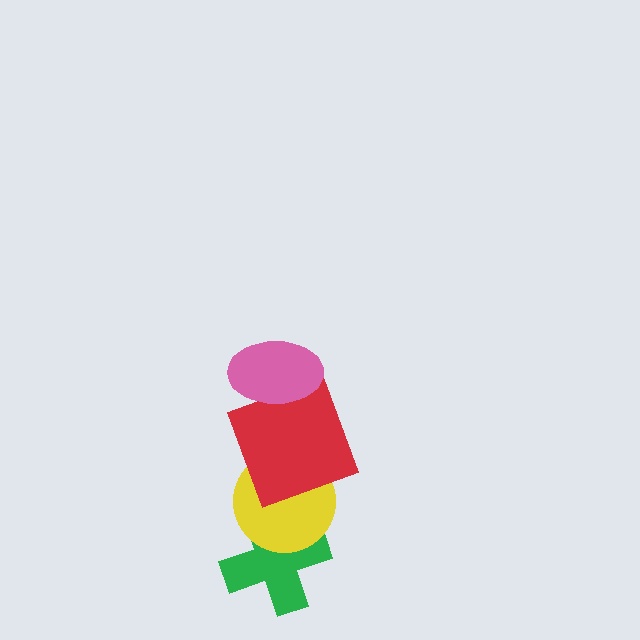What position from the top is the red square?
The red square is 2nd from the top.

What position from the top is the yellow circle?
The yellow circle is 3rd from the top.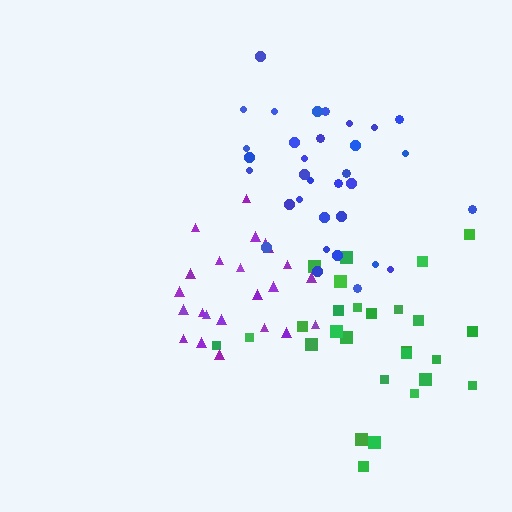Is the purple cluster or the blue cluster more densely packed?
Purple.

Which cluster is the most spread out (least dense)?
Green.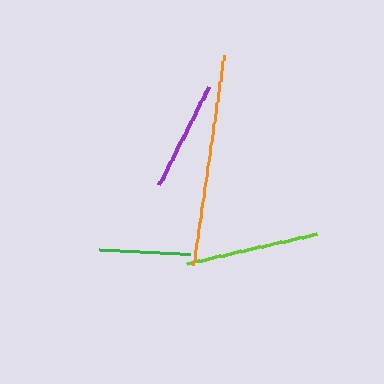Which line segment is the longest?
The orange line is the longest at approximately 213 pixels.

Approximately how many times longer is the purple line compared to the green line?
The purple line is approximately 1.2 times the length of the green line.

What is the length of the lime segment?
The lime segment is approximately 133 pixels long.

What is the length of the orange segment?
The orange segment is approximately 213 pixels long.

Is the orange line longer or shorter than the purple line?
The orange line is longer than the purple line.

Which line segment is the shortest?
The green line is the shortest at approximately 91 pixels.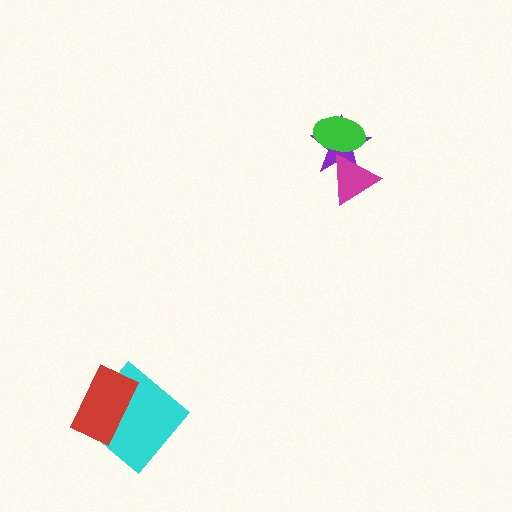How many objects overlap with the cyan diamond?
1 object overlaps with the cyan diamond.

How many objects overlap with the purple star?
2 objects overlap with the purple star.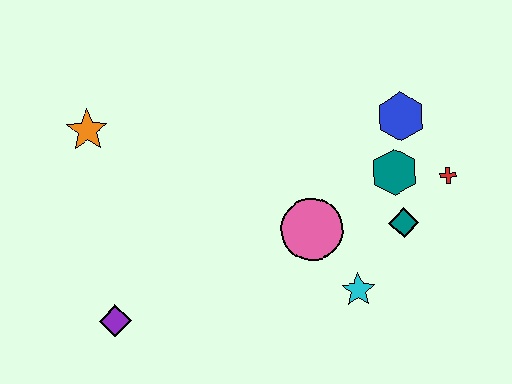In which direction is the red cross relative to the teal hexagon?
The red cross is to the right of the teal hexagon.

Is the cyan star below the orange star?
Yes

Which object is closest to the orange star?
The purple diamond is closest to the orange star.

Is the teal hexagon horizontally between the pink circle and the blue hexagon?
Yes